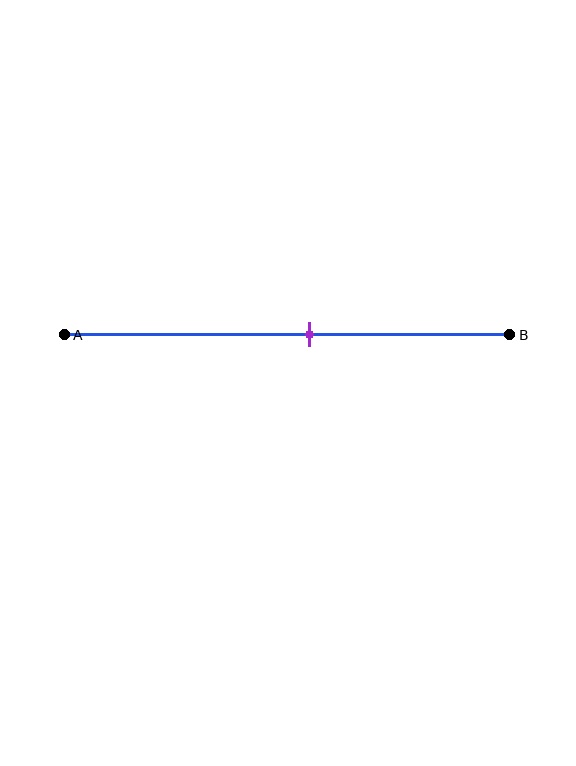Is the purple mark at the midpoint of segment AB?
No, the mark is at about 55% from A, not at the 50% midpoint.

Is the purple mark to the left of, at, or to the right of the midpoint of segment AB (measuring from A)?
The purple mark is to the right of the midpoint of segment AB.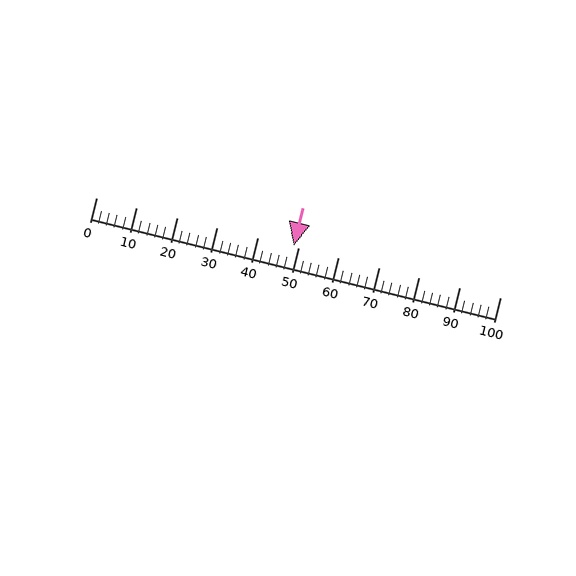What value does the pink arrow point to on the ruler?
The pink arrow points to approximately 49.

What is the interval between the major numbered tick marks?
The major tick marks are spaced 10 units apart.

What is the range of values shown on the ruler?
The ruler shows values from 0 to 100.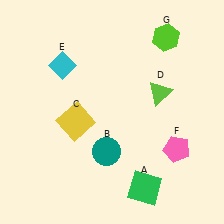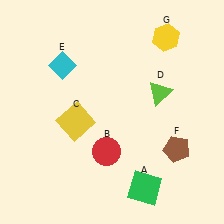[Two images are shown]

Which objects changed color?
B changed from teal to red. F changed from pink to brown. G changed from lime to yellow.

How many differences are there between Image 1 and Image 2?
There are 3 differences between the two images.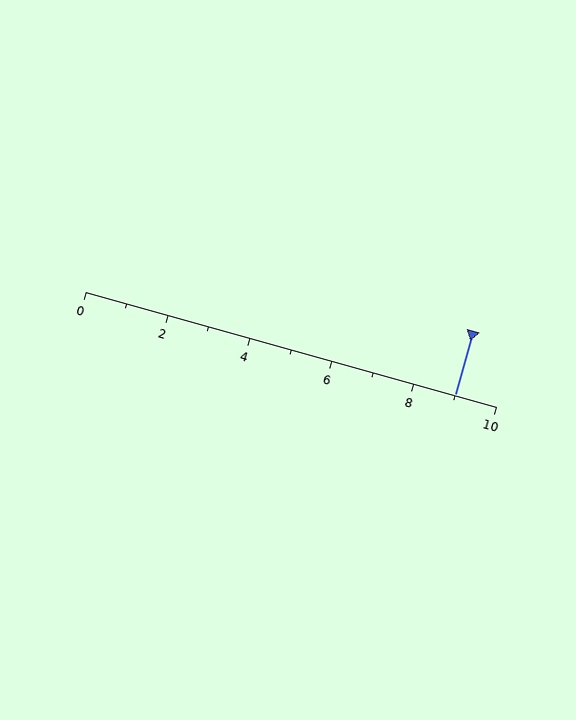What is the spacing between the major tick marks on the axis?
The major ticks are spaced 2 apart.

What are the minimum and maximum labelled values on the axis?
The axis runs from 0 to 10.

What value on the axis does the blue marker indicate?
The marker indicates approximately 9.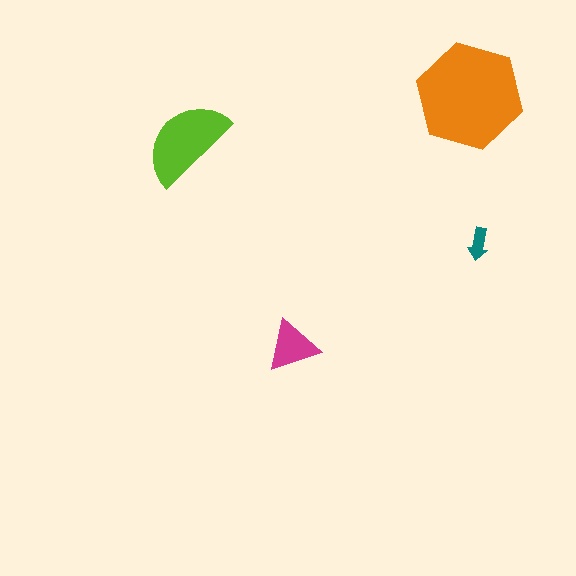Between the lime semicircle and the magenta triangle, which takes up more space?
The lime semicircle.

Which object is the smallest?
The teal arrow.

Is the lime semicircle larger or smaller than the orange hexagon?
Smaller.